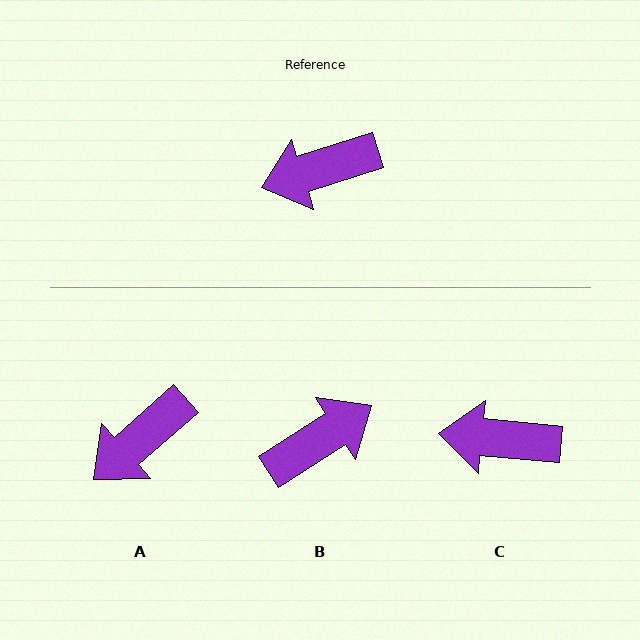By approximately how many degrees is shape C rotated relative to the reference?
Approximately 23 degrees clockwise.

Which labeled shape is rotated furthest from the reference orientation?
B, about 165 degrees away.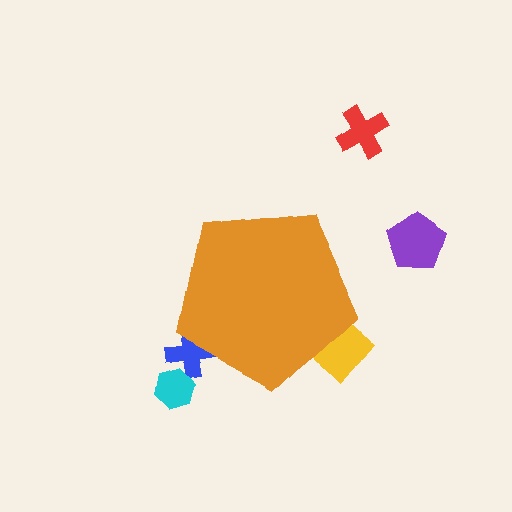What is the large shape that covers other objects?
An orange pentagon.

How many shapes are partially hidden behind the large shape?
2 shapes are partially hidden.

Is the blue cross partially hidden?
Yes, the blue cross is partially hidden behind the orange pentagon.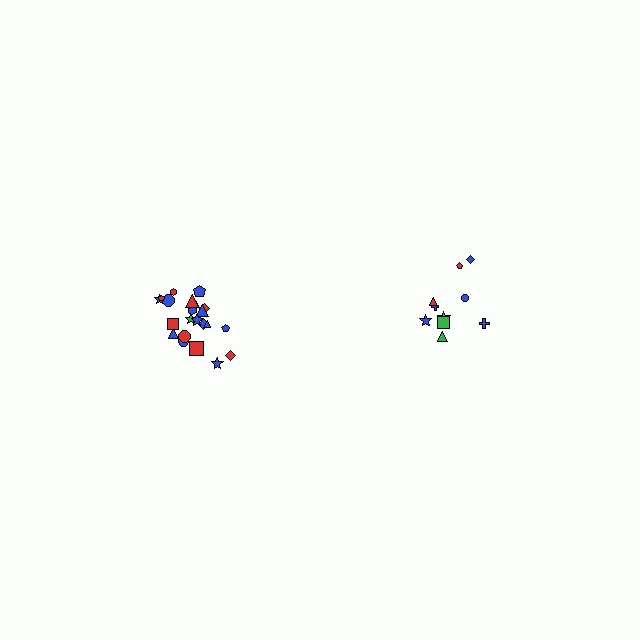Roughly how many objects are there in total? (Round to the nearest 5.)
Roughly 30 objects in total.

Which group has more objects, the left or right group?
The left group.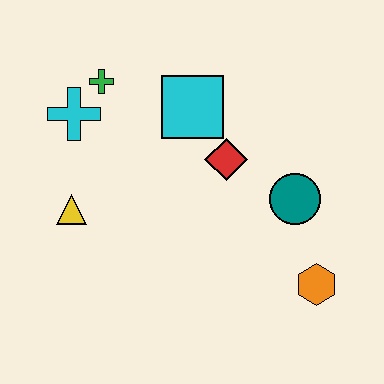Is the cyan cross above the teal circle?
Yes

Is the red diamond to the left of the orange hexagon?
Yes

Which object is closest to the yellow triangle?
The cyan cross is closest to the yellow triangle.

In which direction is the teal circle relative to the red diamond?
The teal circle is to the right of the red diamond.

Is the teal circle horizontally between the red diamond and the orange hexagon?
Yes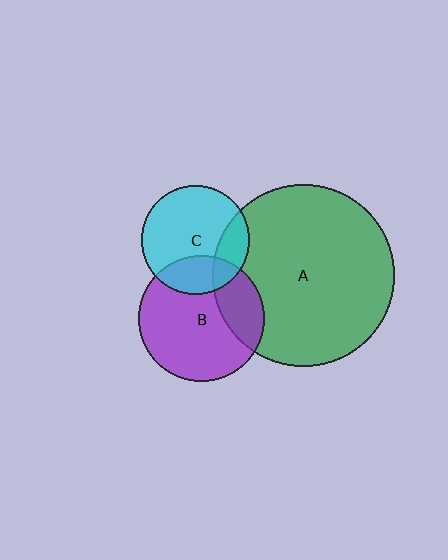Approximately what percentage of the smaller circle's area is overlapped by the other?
Approximately 25%.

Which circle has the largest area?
Circle A (green).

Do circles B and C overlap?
Yes.